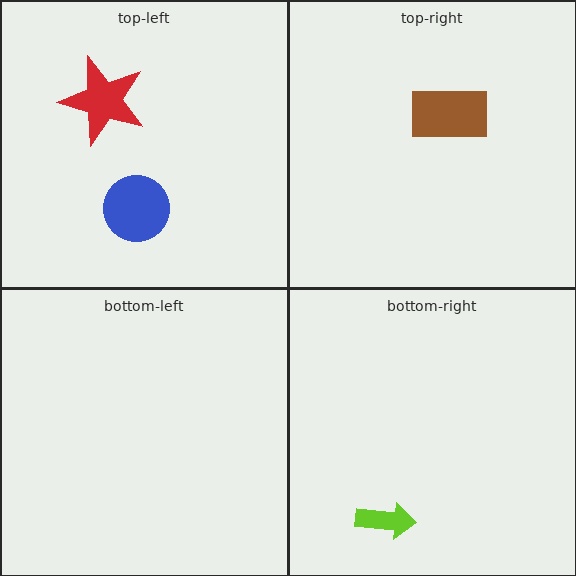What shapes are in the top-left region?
The red star, the blue circle.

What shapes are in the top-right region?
The brown rectangle.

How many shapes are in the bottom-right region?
1.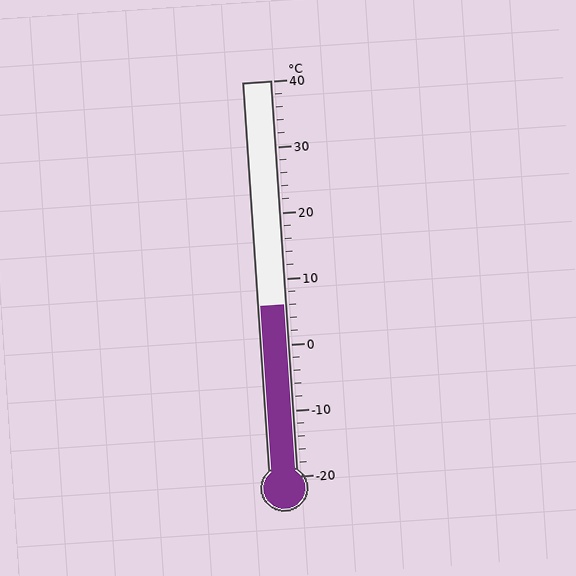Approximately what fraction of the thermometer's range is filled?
The thermometer is filled to approximately 45% of its range.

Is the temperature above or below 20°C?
The temperature is below 20°C.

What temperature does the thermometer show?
The thermometer shows approximately 6°C.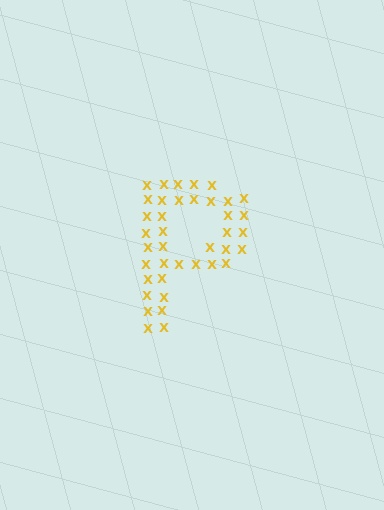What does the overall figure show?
The overall figure shows the letter P.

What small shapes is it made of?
It is made of small letter X's.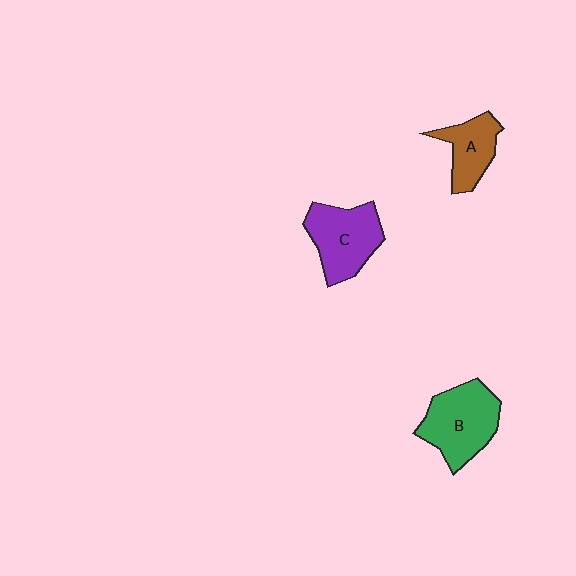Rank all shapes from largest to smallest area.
From largest to smallest: B (green), C (purple), A (brown).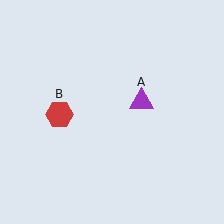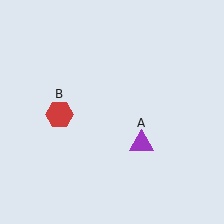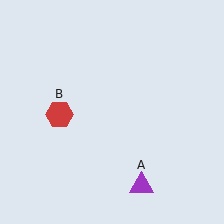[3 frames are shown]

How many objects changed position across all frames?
1 object changed position: purple triangle (object A).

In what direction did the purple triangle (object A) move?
The purple triangle (object A) moved down.